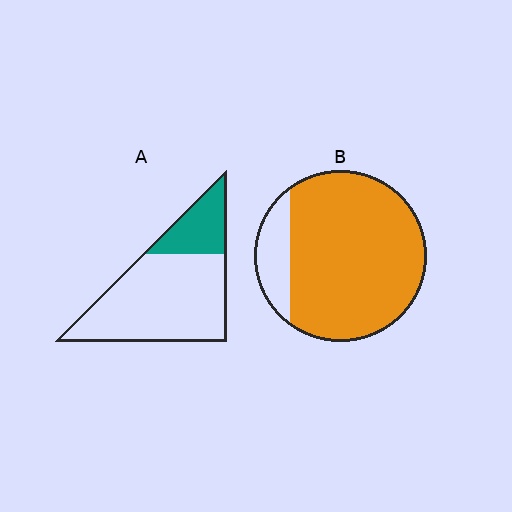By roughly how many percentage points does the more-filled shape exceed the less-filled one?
By roughly 60 percentage points (B over A).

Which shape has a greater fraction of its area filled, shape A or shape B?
Shape B.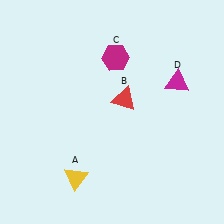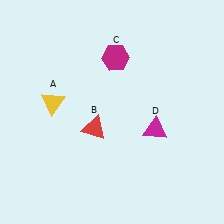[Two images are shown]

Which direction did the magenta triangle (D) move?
The magenta triangle (D) moved down.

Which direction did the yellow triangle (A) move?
The yellow triangle (A) moved up.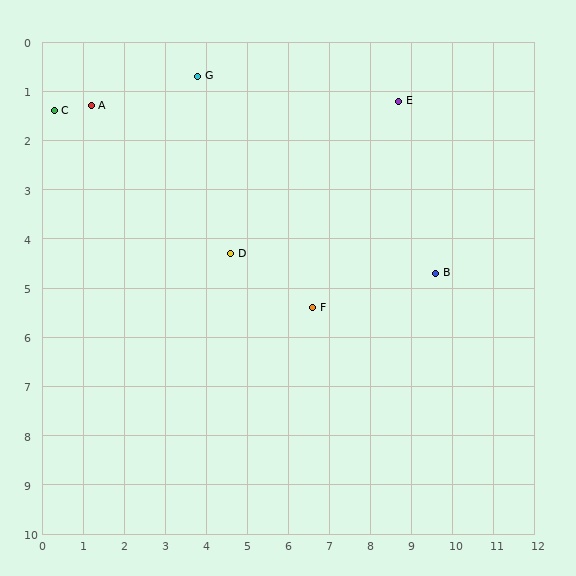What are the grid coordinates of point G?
Point G is at approximately (3.8, 0.7).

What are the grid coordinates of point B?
Point B is at approximately (9.6, 4.7).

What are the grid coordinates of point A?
Point A is at approximately (1.2, 1.3).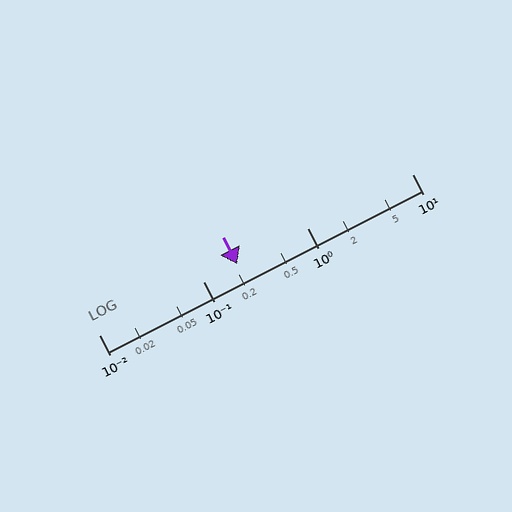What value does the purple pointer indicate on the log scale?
The pointer indicates approximately 0.21.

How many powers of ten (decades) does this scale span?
The scale spans 3 decades, from 0.01 to 10.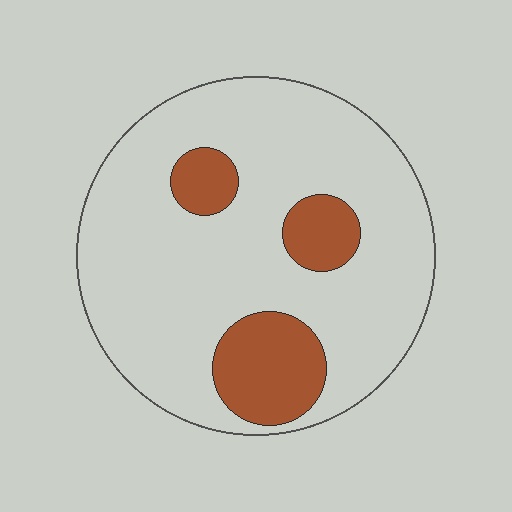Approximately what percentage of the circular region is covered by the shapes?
Approximately 20%.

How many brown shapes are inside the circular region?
3.